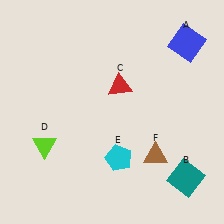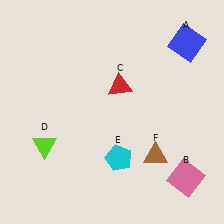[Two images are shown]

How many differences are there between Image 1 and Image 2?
There is 1 difference between the two images.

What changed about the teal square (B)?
In Image 1, B is teal. In Image 2, it changed to pink.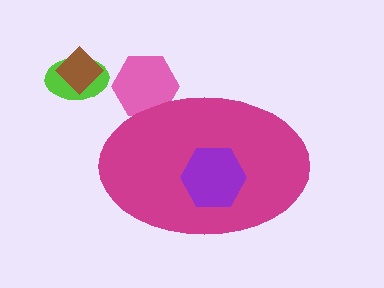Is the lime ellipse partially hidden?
No, the lime ellipse is fully visible.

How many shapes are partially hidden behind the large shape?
1 shape is partially hidden.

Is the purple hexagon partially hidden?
No, the purple hexagon is fully visible.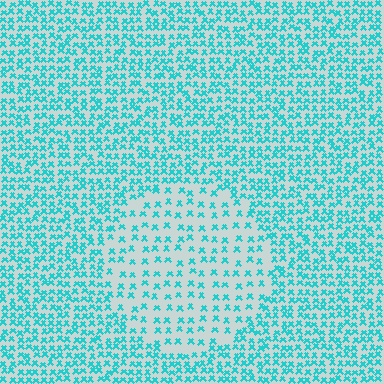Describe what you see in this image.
The image contains small cyan elements arranged at two different densities. A circle-shaped region is visible where the elements are less densely packed than the surrounding area.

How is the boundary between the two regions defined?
The boundary is defined by a change in element density (approximately 2.1x ratio). All elements are the same color, size, and shape.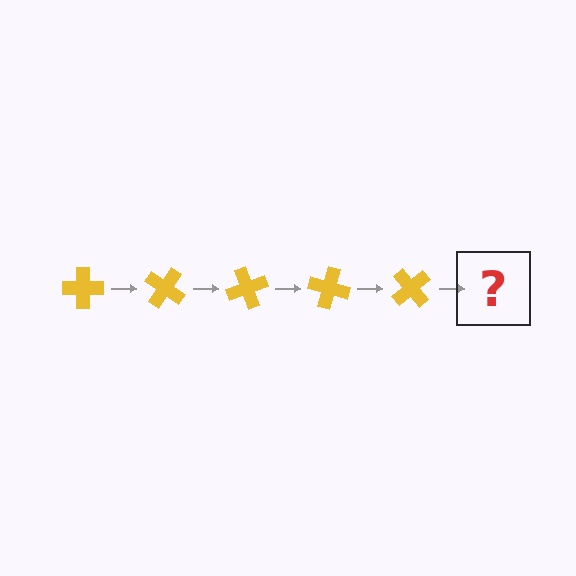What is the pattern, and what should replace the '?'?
The pattern is that the cross rotates 35 degrees each step. The '?' should be a yellow cross rotated 175 degrees.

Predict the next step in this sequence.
The next step is a yellow cross rotated 175 degrees.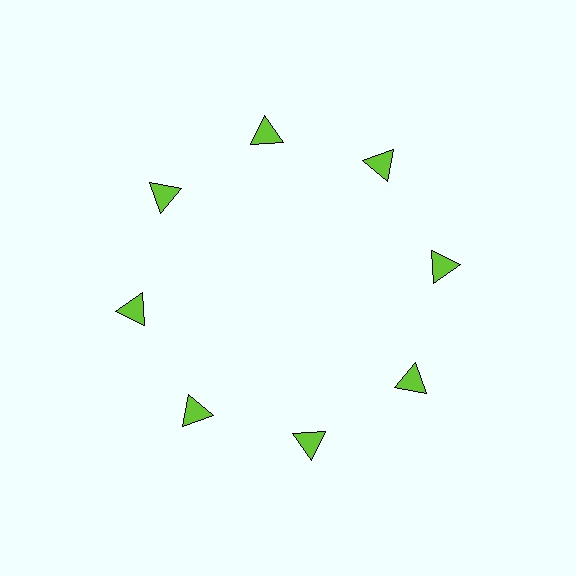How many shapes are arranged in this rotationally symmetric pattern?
There are 8 shapes, arranged in 8 groups of 1.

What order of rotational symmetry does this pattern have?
This pattern has 8-fold rotational symmetry.